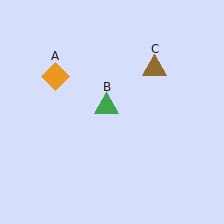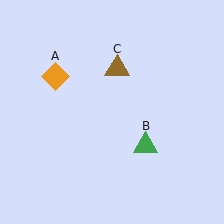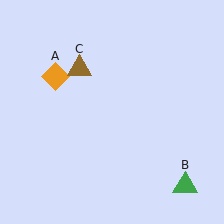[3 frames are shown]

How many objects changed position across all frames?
2 objects changed position: green triangle (object B), brown triangle (object C).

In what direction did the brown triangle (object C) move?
The brown triangle (object C) moved left.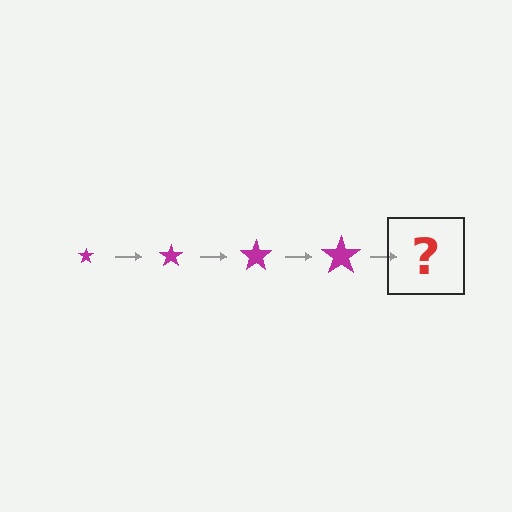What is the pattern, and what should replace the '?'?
The pattern is that the star gets progressively larger each step. The '?' should be a magenta star, larger than the previous one.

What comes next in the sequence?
The next element should be a magenta star, larger than the previous one.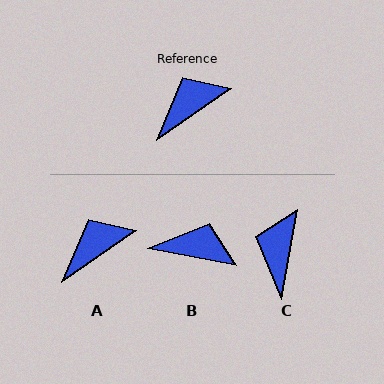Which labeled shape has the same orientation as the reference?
A.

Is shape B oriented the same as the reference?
No, it is off by about 45 degrees.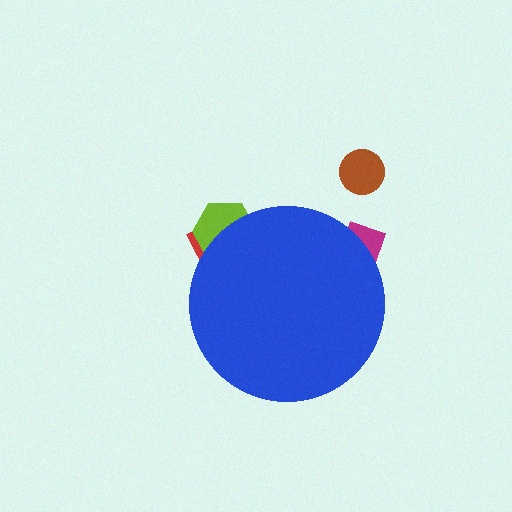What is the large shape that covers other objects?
A blue circle.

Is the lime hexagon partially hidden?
Yes, the lime hexagon is partially hidden behind the blue circle.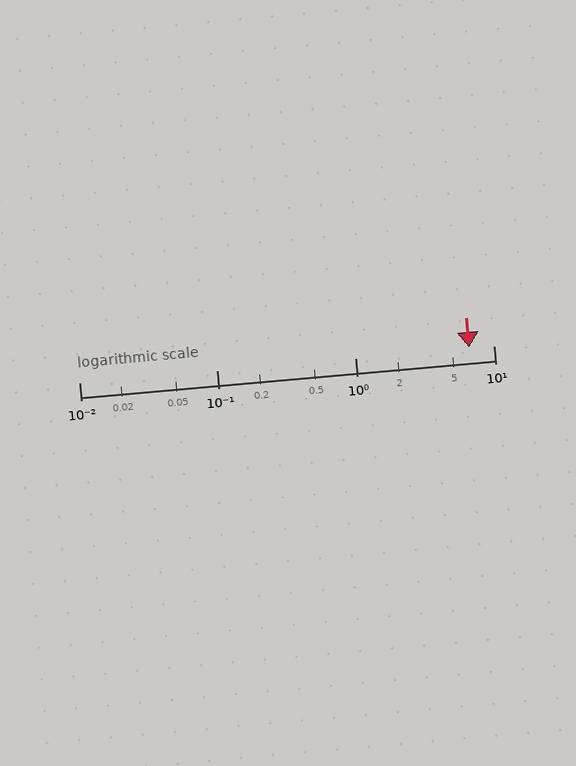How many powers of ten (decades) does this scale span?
The scale spans 3 decades, from 0.01 to 10.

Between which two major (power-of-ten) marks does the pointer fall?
The pointer is between 1 and 10.